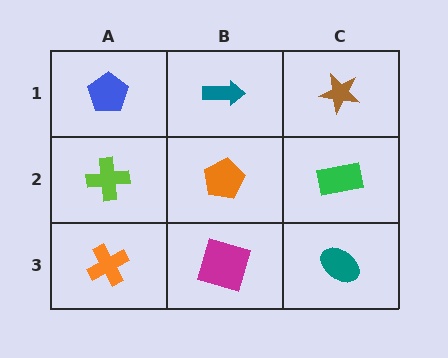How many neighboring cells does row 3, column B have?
3.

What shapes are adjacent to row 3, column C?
A green rectangle (row 2, column C), a magenta square (row 3, column B).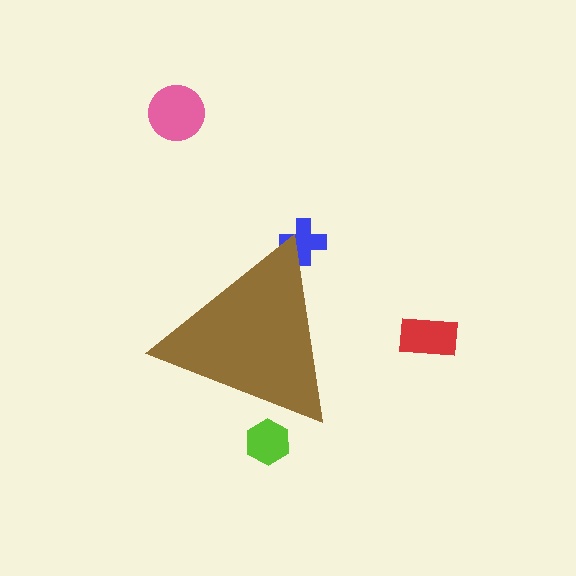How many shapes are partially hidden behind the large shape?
2 shapes are partially hidden.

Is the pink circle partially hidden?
No, the pink circle is fully visible.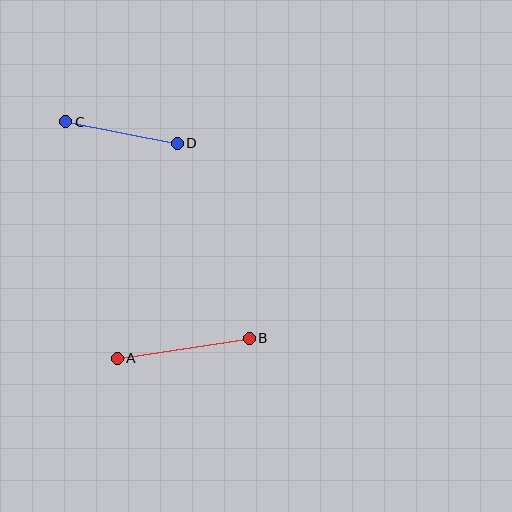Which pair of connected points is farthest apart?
Points A and B are farthest apart.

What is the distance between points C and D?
The distance is approximately 113 pixels.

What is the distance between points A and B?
The distance is approximately 133 pixels.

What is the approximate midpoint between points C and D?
The midpoint is at approximately (122, 133) pixels.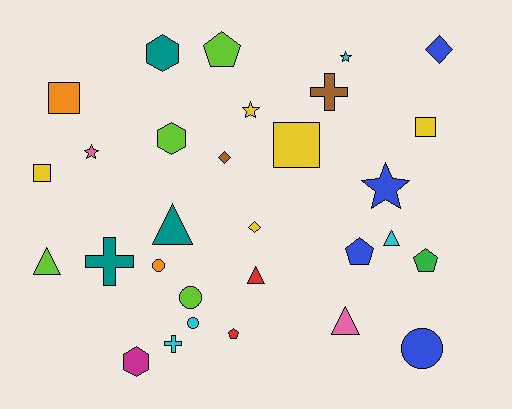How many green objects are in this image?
There is 1 green object.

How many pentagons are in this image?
There are 4 pentagons.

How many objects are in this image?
There are 30 objects.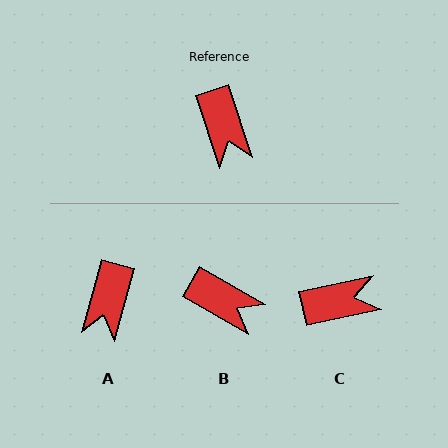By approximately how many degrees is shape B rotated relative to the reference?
Approximately 42 degrees counter-clockwise.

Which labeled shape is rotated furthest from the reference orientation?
C, about 84 degrees away.